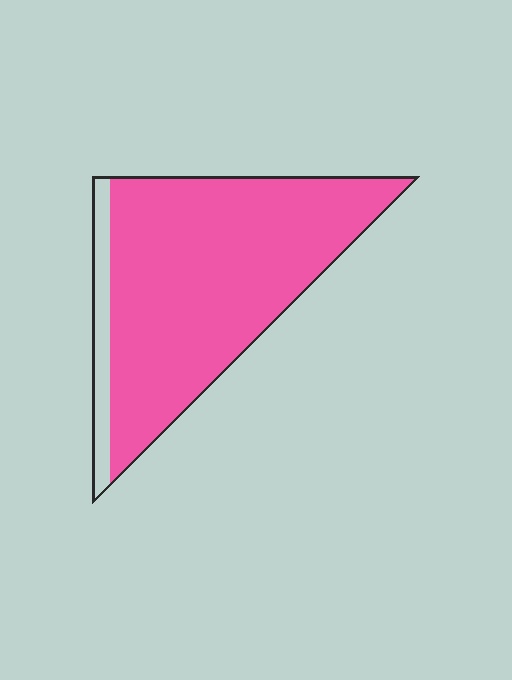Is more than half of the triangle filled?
Yes.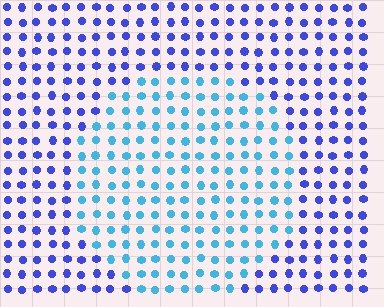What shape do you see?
I see a circle.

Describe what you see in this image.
The image is filled with small blue elements in a uniform arrangement. A circle-shaped region is visible where the elements are tinted to a slightly different hue, forming a subtle color boundary.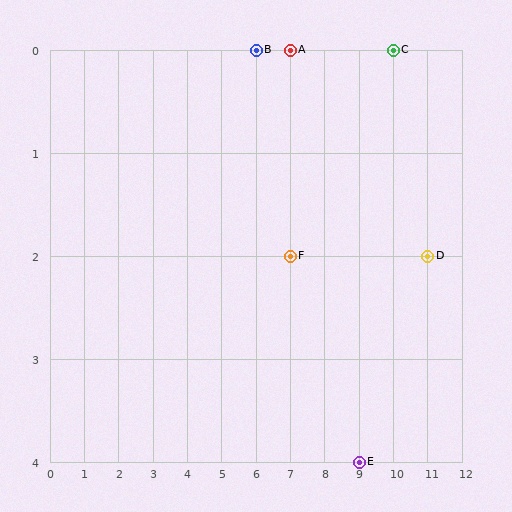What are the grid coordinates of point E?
Point E is at grid coordinates (9, 4).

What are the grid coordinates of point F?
Point F is at grid coordinates (7, 2).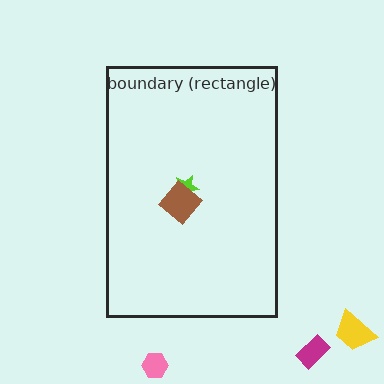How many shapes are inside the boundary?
2 inside, 3 outside.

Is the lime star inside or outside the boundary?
Inside.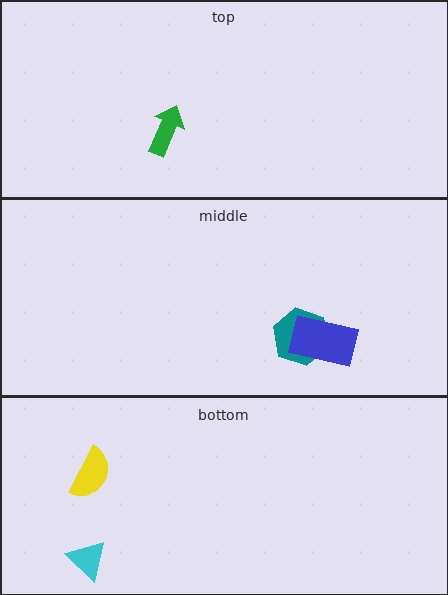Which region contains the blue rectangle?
The middle region.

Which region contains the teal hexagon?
The middle region.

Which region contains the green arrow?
The top region.